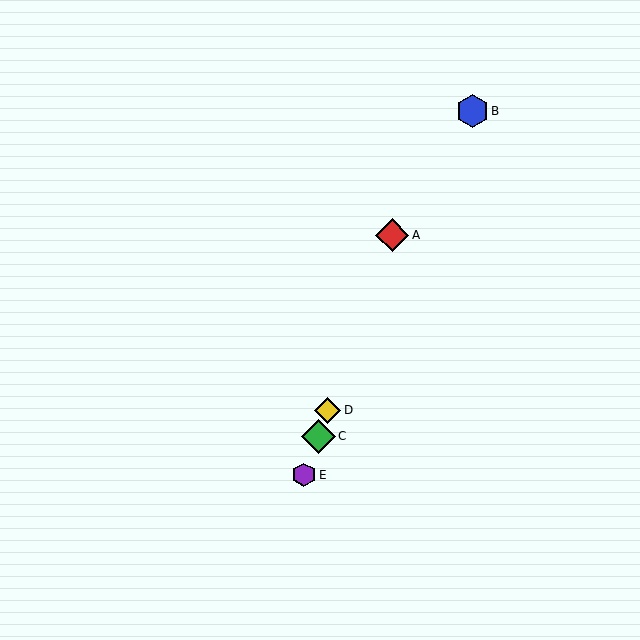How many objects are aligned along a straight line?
4 objects (A, C, D, E) are aligned along a straight line.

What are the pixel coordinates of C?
Object C is at (318, 436).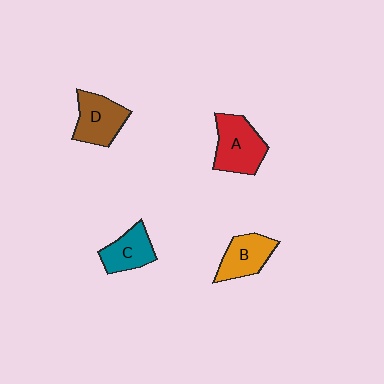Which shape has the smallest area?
Shape C (teal).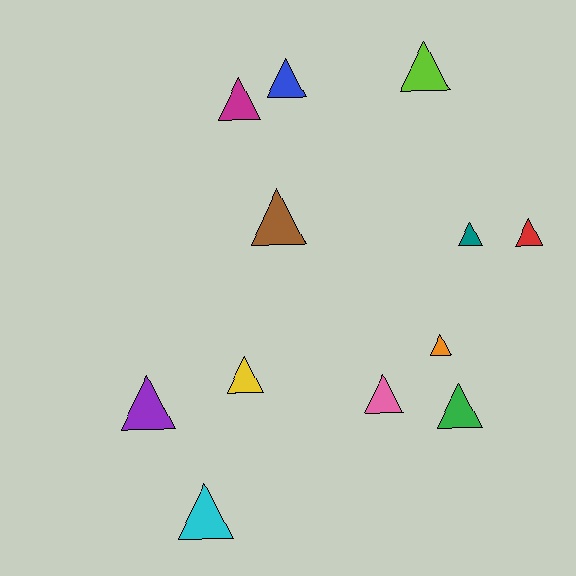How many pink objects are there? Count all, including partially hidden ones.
There is 1 pink object.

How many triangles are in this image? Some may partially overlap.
There are 12 triangles.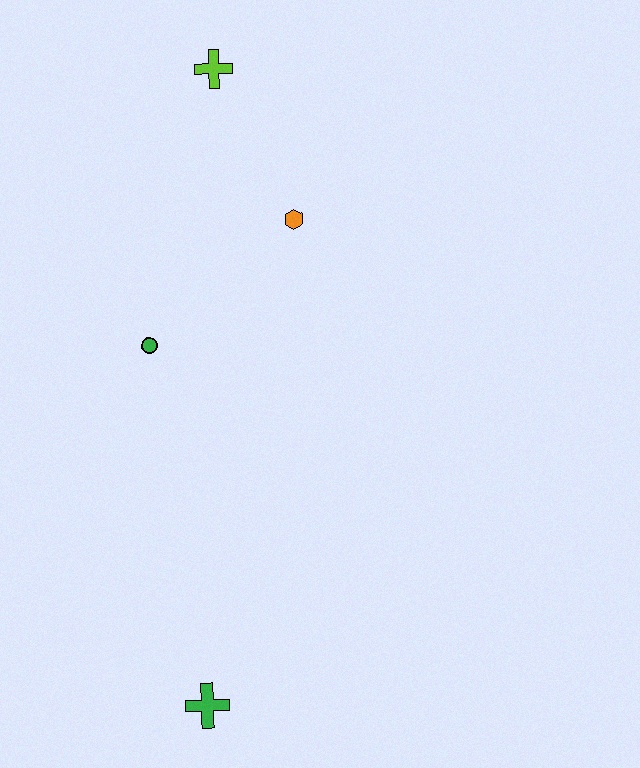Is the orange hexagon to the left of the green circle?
No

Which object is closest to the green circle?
The orange hexagon is closest to the green circle.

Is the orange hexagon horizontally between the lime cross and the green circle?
No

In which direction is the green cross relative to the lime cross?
The green cross is below the lime cross.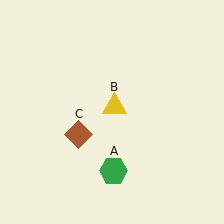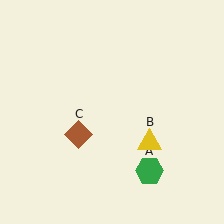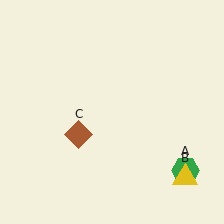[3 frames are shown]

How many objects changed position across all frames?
2 objects changed position: green hexagon (object A), yellow triangle (object B).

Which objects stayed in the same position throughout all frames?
Brown diamond (object C) remained stationary.